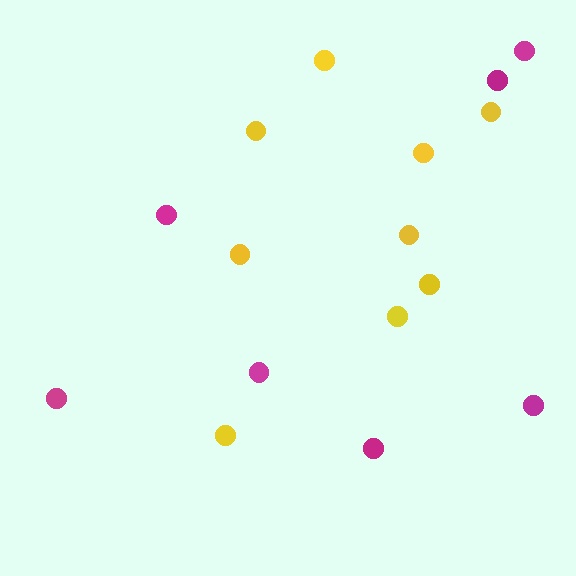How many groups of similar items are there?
There are 2 groups: one group of magenta circles (7) and one group of yellow circles (9).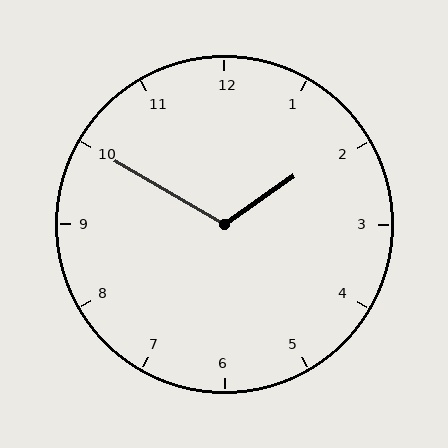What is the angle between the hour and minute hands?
Approximately 115 degrees.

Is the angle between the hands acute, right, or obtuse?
It is obtuse.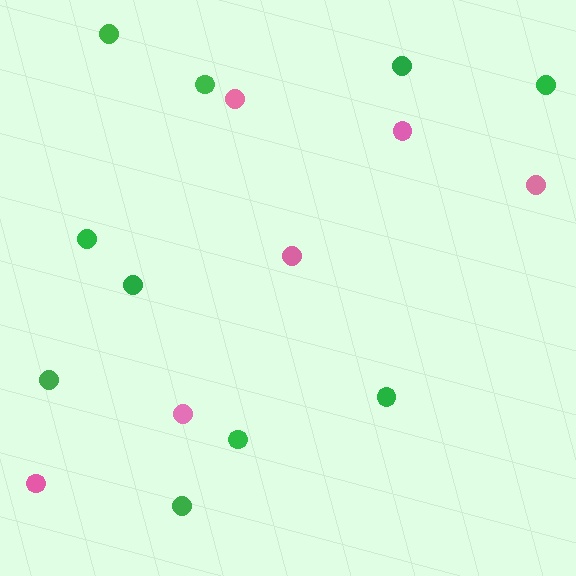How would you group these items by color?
There are 2 groups: one group of green circles (10) and one group of pink circles (6).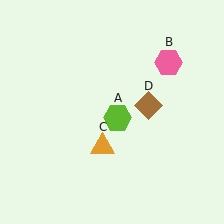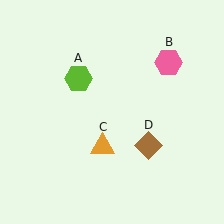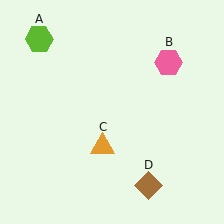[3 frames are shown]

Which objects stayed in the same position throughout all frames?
Pink hexagon (object B) and orange triangle (object C) remained stationary.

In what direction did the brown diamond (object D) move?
The brown diamond (object D) moved down.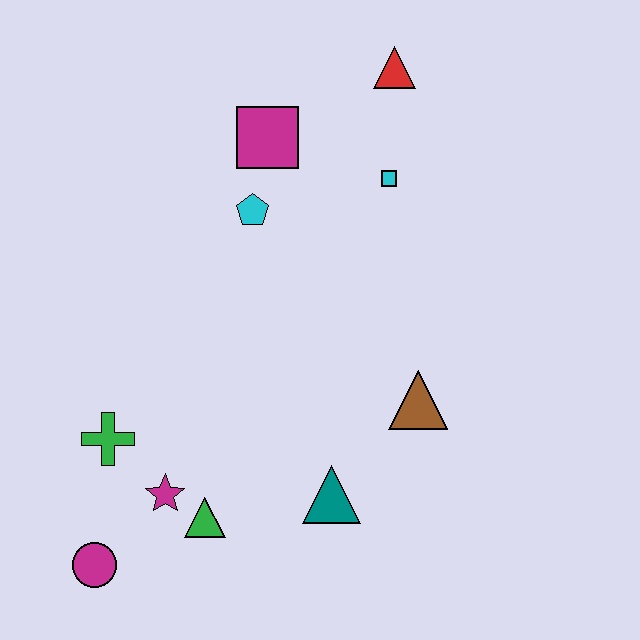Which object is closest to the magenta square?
The cyan pentagon is closest to the magenta square.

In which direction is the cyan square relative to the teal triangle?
The cyan square is above the teal triangle.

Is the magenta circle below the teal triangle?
Yes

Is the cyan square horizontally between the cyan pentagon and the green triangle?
No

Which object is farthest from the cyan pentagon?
The magenta circle is farthest from the cyan pentagon.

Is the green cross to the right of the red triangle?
No